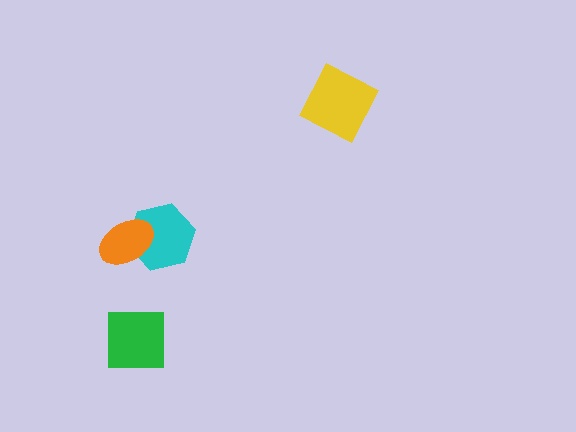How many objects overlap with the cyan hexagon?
1 object overlaps with the cyan hexagon.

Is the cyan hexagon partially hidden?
Yes, it is partially covered by another shape.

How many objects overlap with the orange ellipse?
1 object overlaps with the orange ellipse.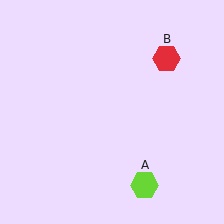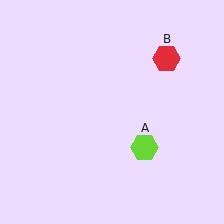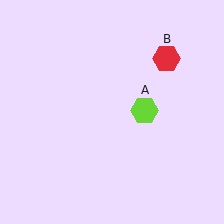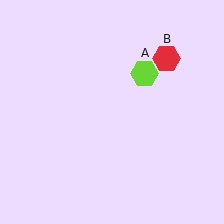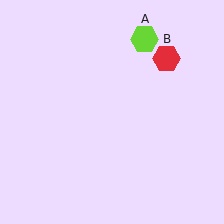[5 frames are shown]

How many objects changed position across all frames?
1 object changed position: lime hexagon (object A).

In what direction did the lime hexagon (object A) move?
The lime hexagon (object A) moved up.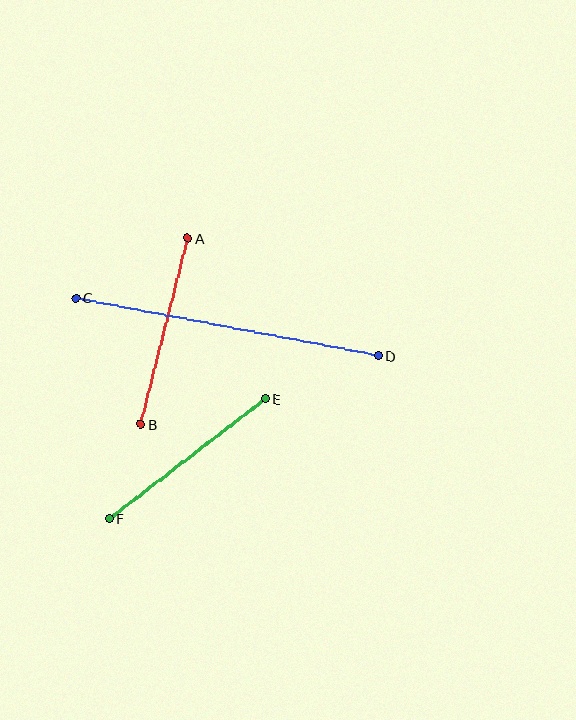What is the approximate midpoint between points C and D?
The midpoint is at approximately (227, 327) pixels.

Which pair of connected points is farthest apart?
Points C and D are farthest apart.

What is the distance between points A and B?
The distance is approximately 192 pixels.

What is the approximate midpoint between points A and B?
The midpoint is at approximately (164, 331) pixels.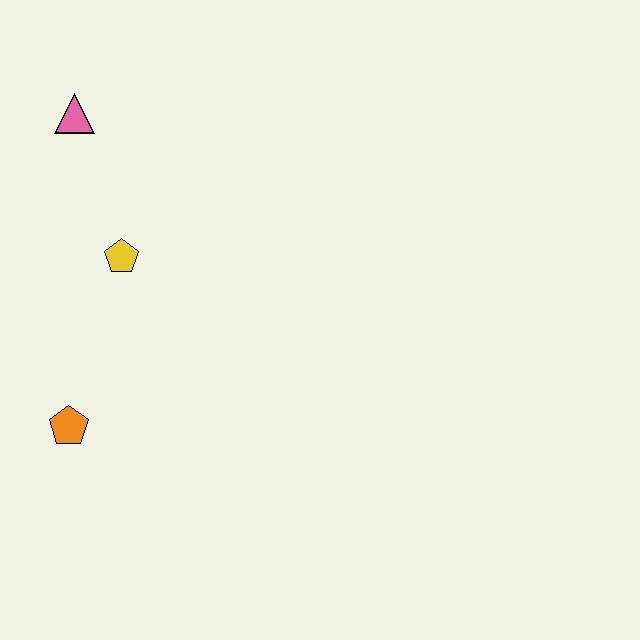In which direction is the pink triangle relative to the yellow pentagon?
The pink triangle is above the yellow pentagon.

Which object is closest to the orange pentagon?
The yellow pentagon is closest to the orange pentagon.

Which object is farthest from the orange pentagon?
The pink triangle is farthest from the orange pentagon.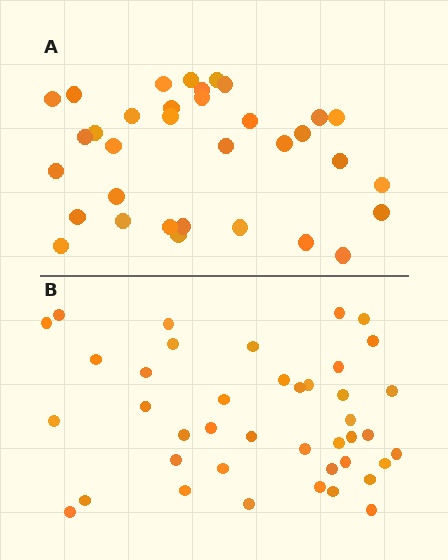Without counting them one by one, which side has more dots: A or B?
Region B (the bottom region) has more dots.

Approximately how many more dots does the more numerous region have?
Region B has roughly 8 or so more dots than region A.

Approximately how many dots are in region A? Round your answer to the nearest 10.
About 30 dots. (The exact count is 34, which rounds to 30.)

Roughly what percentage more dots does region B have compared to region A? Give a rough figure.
About 20% more.